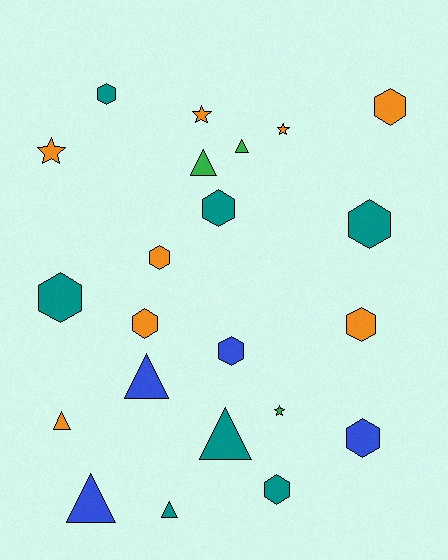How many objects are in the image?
There are 22 objects.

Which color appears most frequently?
Orange, with 8 objects.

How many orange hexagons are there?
There are 4 orange hexagons.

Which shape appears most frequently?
Hexagon, with 11 objects.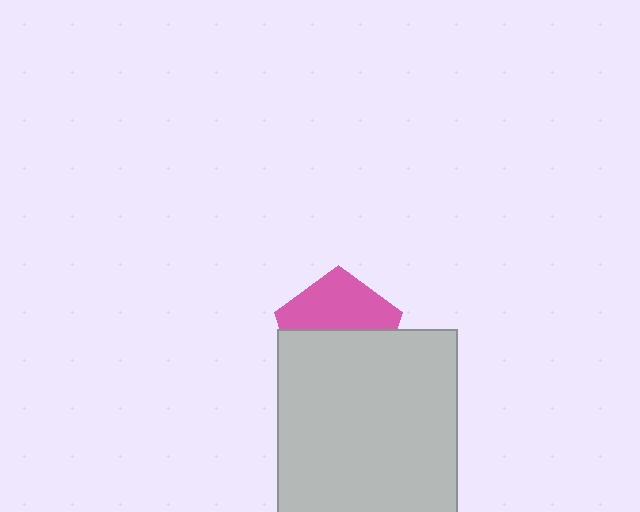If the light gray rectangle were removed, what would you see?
You would see the complete pink pentagon.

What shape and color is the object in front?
The object in front is a light gray rectangle.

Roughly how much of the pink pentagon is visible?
About half of it is visible (roughly 47%).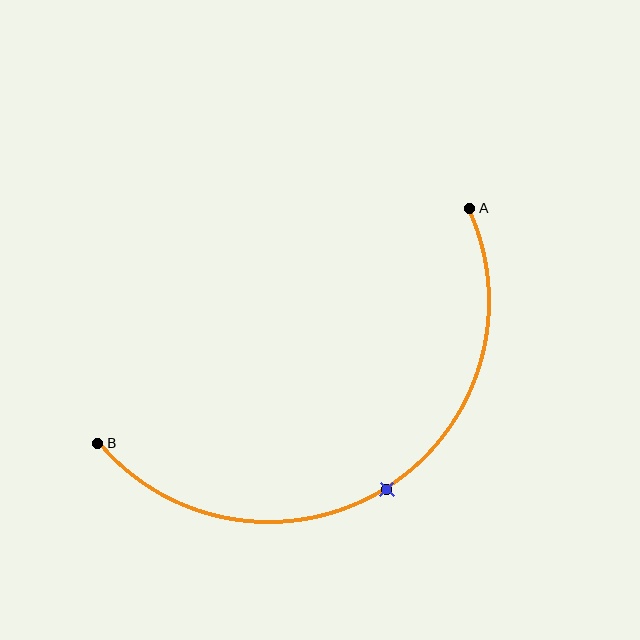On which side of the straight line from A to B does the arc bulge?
The arc bulges below the straight line connecting A and B.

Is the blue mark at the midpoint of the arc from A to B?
Yes. The blue mark lies on the arc at equal arc-length from both A and B — it is the arc midpoint.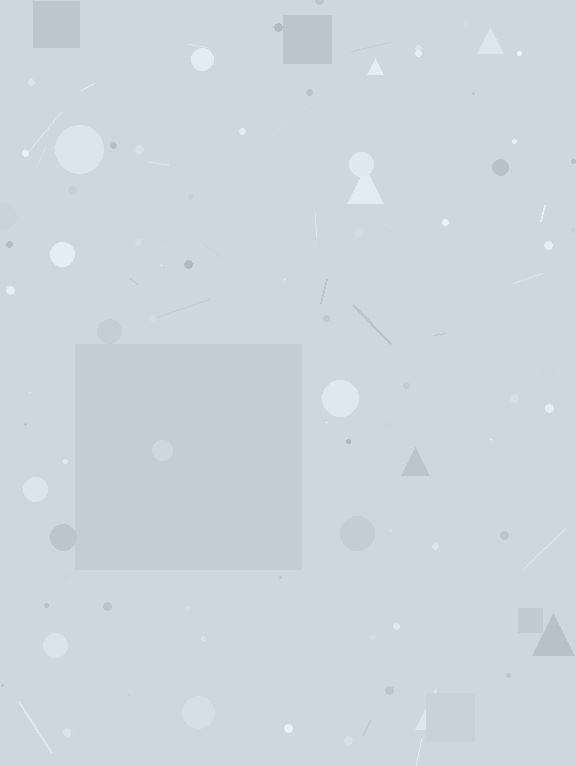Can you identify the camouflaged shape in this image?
The camouflaged shape is a square.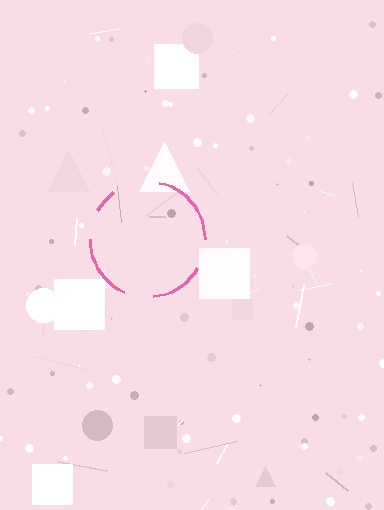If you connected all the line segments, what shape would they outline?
They would outline a circle.